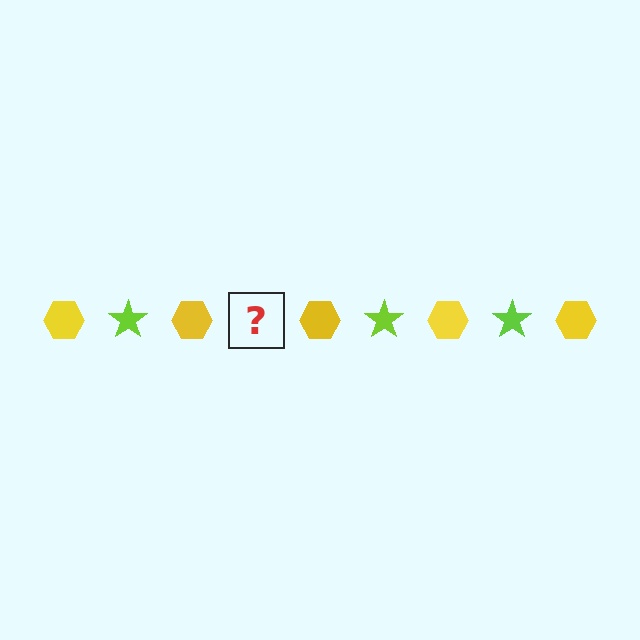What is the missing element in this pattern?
The missing element is a lime star.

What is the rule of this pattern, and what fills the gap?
The rule is that the pattern alternates between yellow hexagon and lime star. The gap should be filled with a lime star.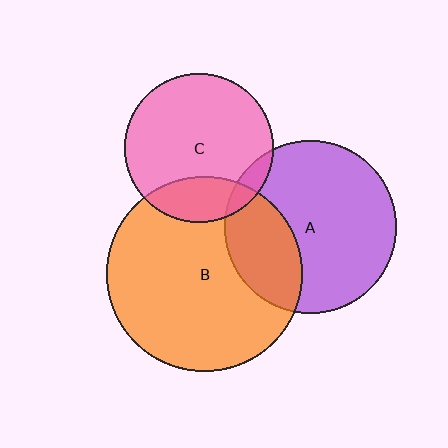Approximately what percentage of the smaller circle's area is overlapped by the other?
Approximately 30%.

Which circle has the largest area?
Circle B (orange).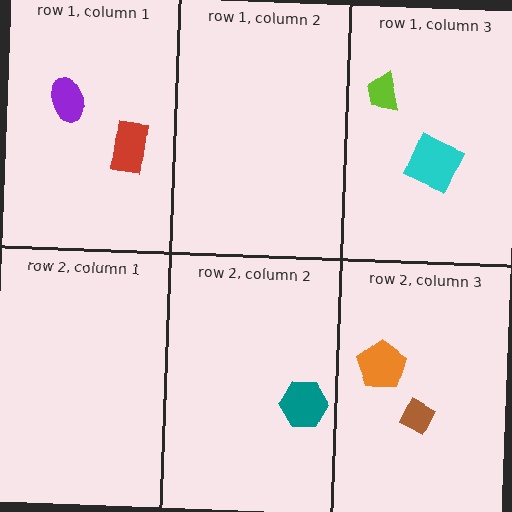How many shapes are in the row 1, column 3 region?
2.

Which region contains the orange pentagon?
The row 2, column 3 region.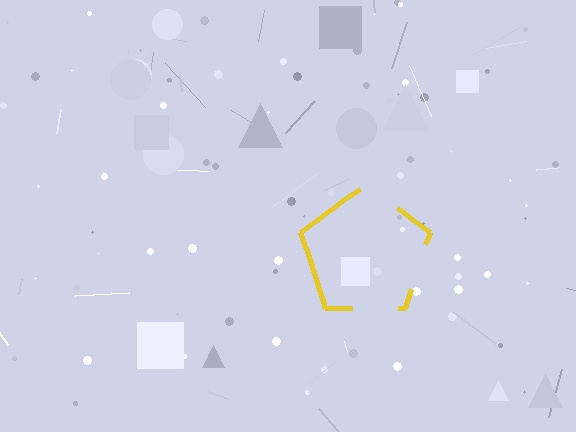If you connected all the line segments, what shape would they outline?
They would outline a pentagon.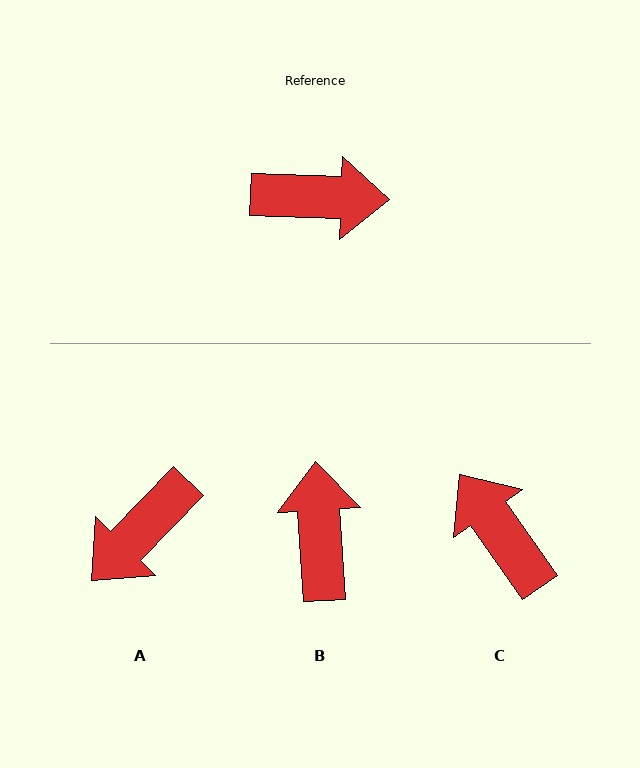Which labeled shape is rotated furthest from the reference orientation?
A, about 132 degrees away.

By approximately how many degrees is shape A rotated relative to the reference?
Approximately 132 degrees clockwise.